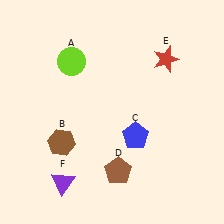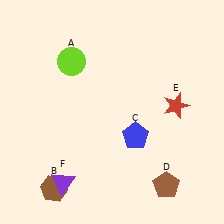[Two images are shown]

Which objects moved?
The objects that moved are: the brown hexagon (B), the brown pentagon (D), the red star (E).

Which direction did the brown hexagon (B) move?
The brown hexagon (B) moved down.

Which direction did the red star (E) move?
The red star (E) moved down.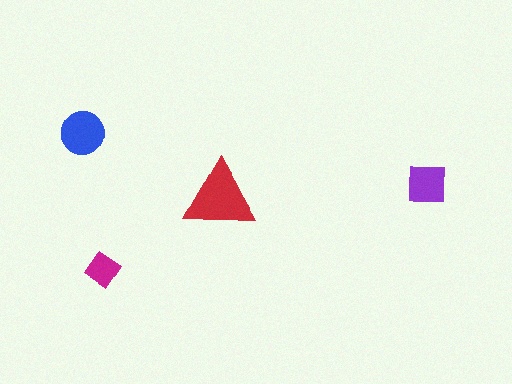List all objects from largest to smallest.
The red triangle, the blue circle, the purple square, the magenta diamond.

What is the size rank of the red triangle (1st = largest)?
1st.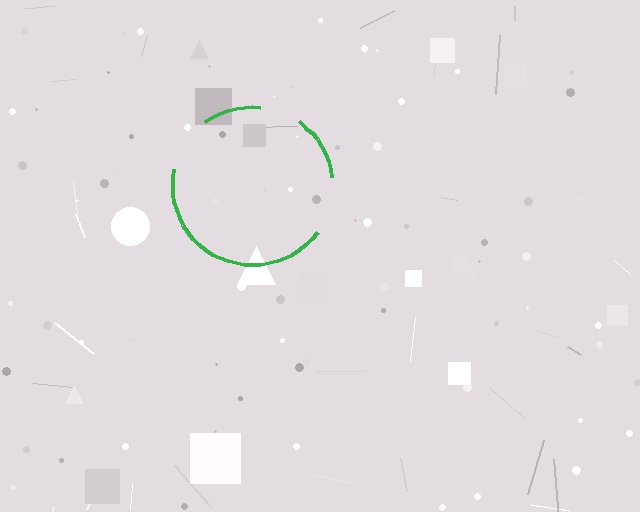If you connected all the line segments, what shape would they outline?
They would outline a circle.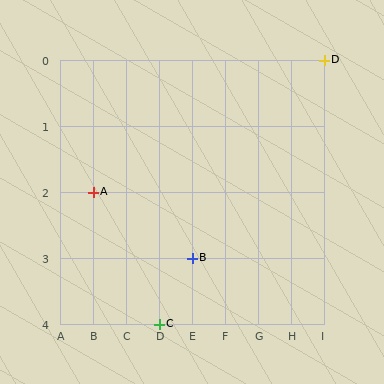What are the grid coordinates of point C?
Point C is at grid coordinates (D, 4).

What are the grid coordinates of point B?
Point B is at grid coordinates (E, 3).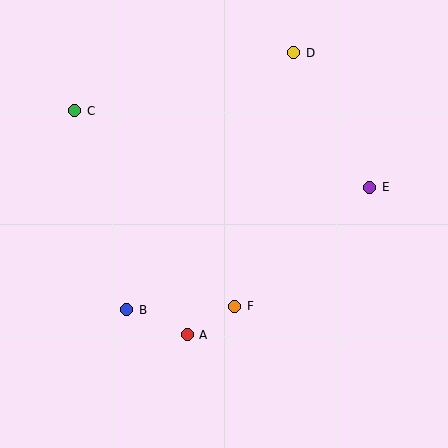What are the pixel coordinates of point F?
Point F is at (235, 306).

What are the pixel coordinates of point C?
Point C is at (75, 111).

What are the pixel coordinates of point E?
Point E is at (370, 187).